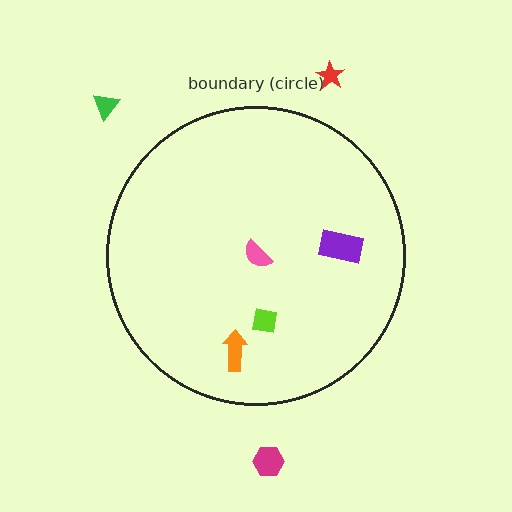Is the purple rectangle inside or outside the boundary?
Inside.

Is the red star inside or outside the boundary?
Outside.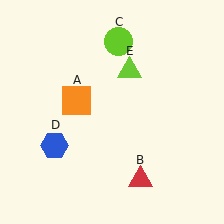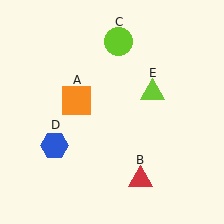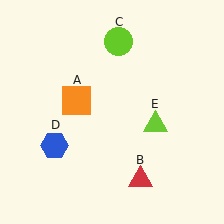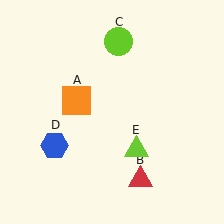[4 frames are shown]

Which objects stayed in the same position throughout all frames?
Orange square (object A) and red triangle (object B) and lime circle (object C) and blue hexagon (object D) remained stationary.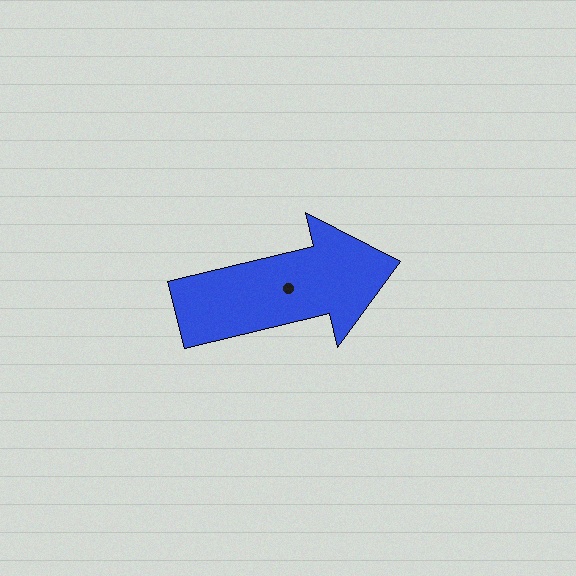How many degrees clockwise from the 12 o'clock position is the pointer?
Approximately 77 degrees.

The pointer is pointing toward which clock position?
Roughly 3 o'clock.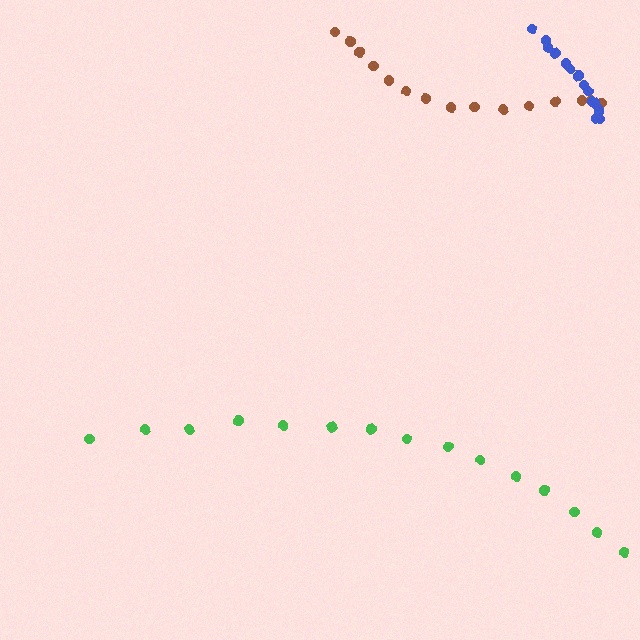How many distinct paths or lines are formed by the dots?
There are 3 distinct paths.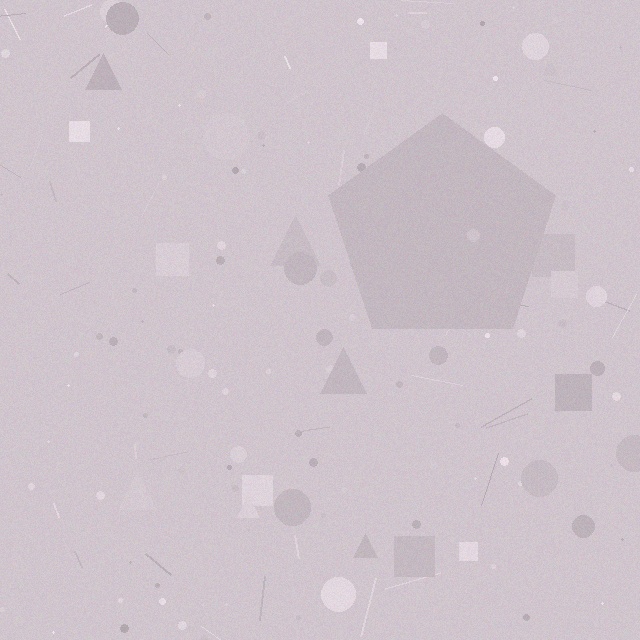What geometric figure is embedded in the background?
A pentagon is embedded in the background.